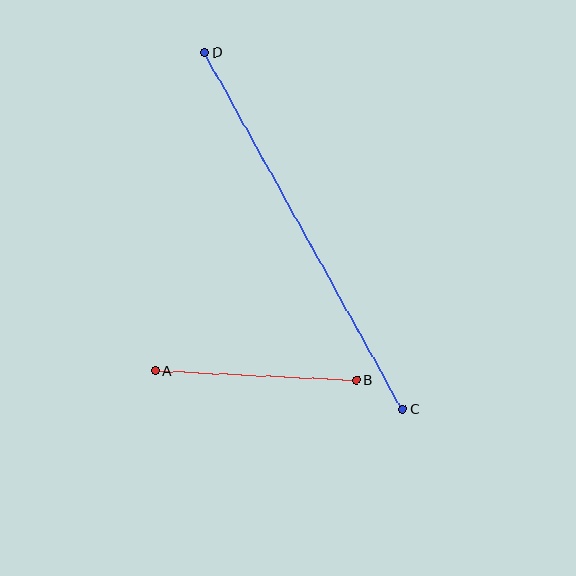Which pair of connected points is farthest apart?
Points C and D are farthest apart.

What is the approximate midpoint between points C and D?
The midpoint is at approximately (304, 231) pixels.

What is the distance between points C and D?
The distance is approximately 408 pixels.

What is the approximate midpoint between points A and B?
The midpoint is at approximately (256, 375) pixels.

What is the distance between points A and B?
The distance is approximately 201 pixels.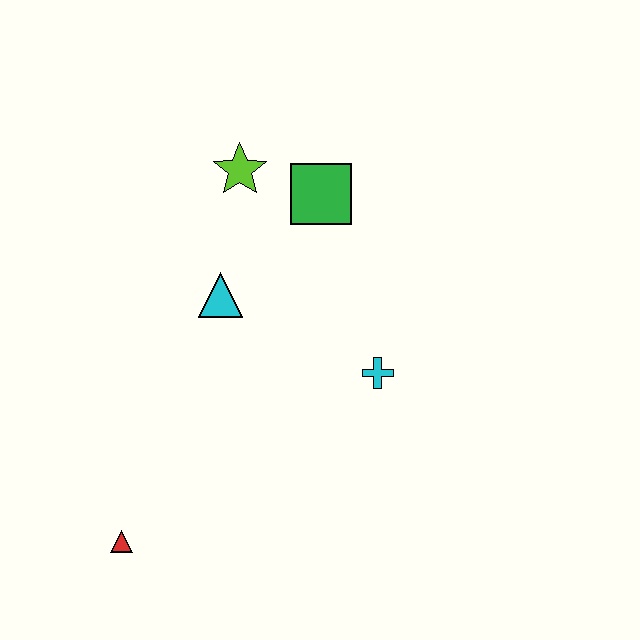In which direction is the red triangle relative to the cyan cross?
The red triangle is to the left of the cyan cross.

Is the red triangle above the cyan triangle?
No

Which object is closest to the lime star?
The green square is closest to the lime star.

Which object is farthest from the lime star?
The red triangle is farthest from the lime star.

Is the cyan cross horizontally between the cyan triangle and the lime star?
No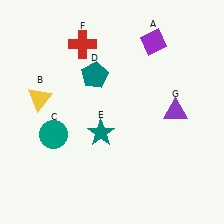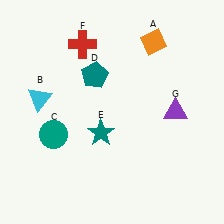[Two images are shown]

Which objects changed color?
A changed from purple to orange. B changed from yellow to cyan.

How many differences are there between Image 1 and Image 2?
There are 2 differences between the two images.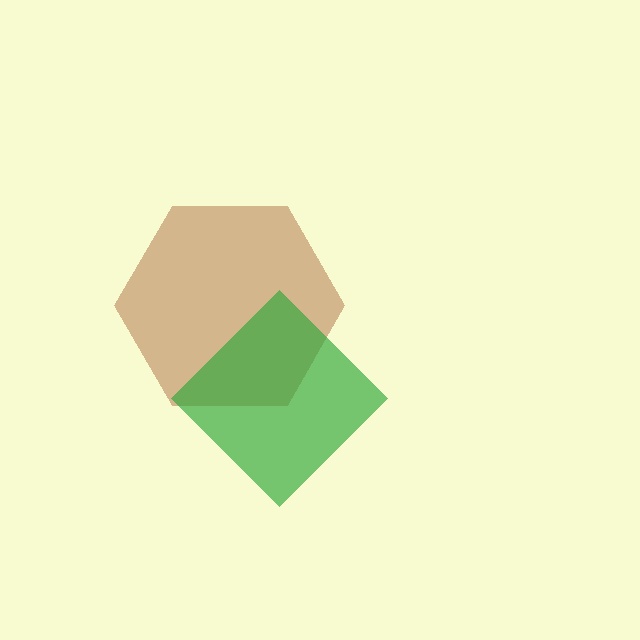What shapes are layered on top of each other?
The layered shapes are: a brown hexagon, a green diamond.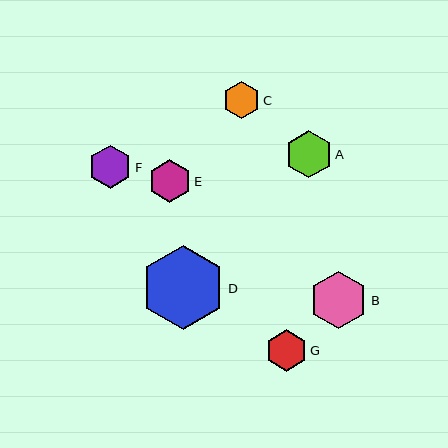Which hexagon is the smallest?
Hexagon C is the smallest with a size of approximately 37 pixels.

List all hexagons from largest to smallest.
From largest to smallest: D, B, A, F, E, G, C.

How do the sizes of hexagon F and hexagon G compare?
Hexagon F and hexagon G are approximately the same size.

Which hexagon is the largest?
Hexagon D is the largest with a size of approximately 84 pixels.